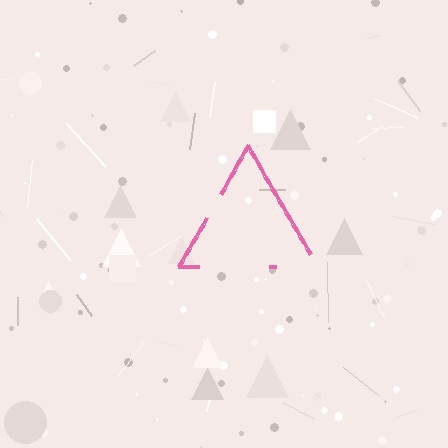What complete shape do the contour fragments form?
The contour fragments form a triangle.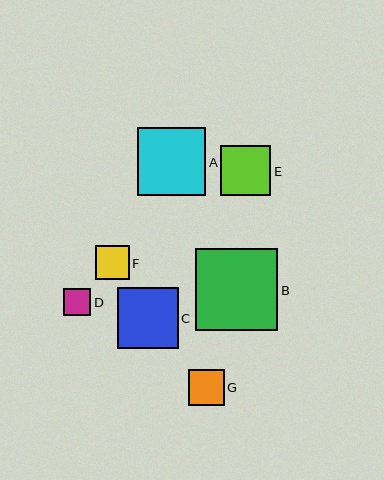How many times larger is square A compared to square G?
Square A is approximately 1.9 times the size of square G.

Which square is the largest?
Square B is the largest with a size of approximately 82 pixels.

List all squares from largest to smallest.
From largest to smallest: B, A, C, E, G, F, D.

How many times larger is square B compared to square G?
Square B is approximately 2.3 times the size of square G.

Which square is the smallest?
Square D is the smallest with a size of approximately 27 pixels.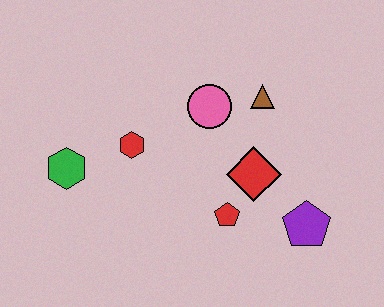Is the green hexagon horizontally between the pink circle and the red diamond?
No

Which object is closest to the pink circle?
The brown triangle is closest to the pink circle.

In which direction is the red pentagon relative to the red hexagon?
The red pentagon is to the right of the red hexagon.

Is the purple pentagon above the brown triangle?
No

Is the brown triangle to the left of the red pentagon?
No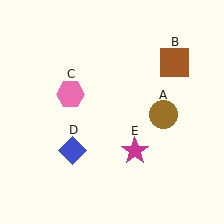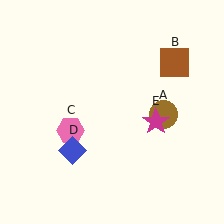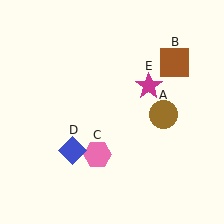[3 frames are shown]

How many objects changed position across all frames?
2 objects changed position: pink hexagon (object C), magenta star (object E).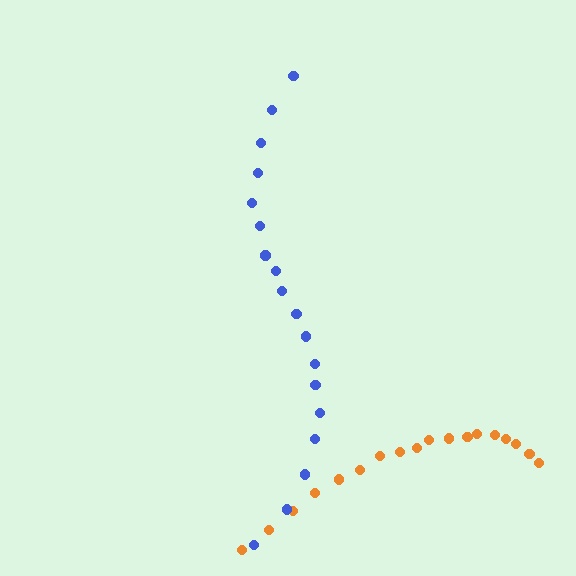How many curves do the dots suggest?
There are 2 distinct paths.